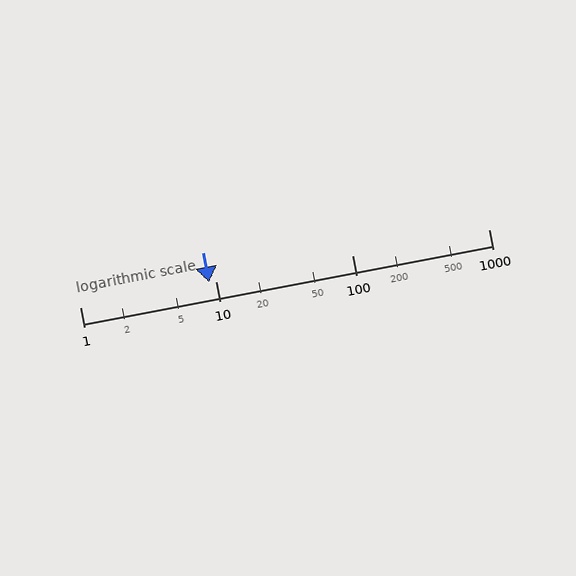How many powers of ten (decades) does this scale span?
The scale spans 3 decades, from 1 to 1000.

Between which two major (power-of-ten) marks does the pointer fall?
The pointer is between 1 and 10.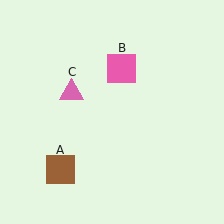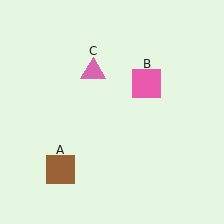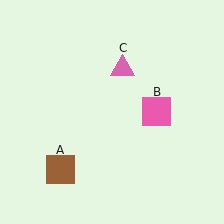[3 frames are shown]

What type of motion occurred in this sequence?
The pink square (object B), pink triangle (object C) rotated clockwise around the center of the scene.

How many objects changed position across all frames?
2 objects changed position: pink square (object B), pink triangle (object C).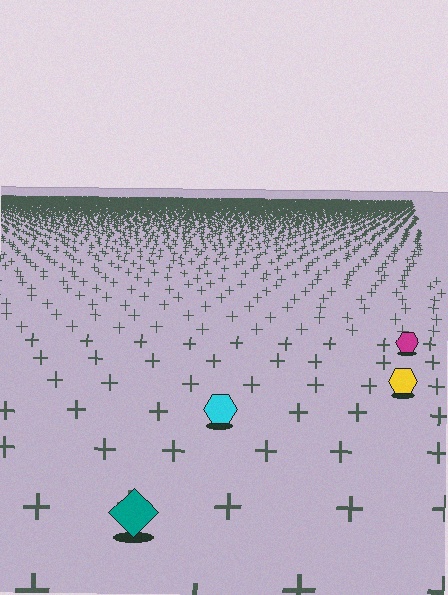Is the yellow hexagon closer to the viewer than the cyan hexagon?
No. The cyan hexagon is closer — you can tell from the texture gradient: the ground texture is coarser near it.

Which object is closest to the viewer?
The teal diamond is closest. The texture marks near it are larger and more spread out.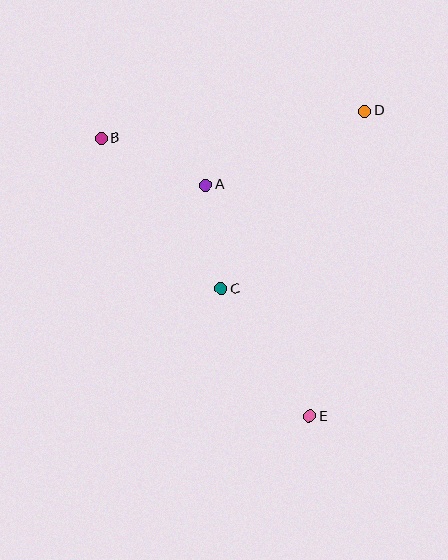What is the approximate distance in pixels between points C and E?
The distance between C and E is approximately 155 pixels.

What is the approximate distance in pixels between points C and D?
The distance between C and D is approximately 229 pixels.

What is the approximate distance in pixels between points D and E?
The distance between D and E is approximately 310 pixels.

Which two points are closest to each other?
Points A and C are closest to each other.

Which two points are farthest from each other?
Points B and E are farthest from each other.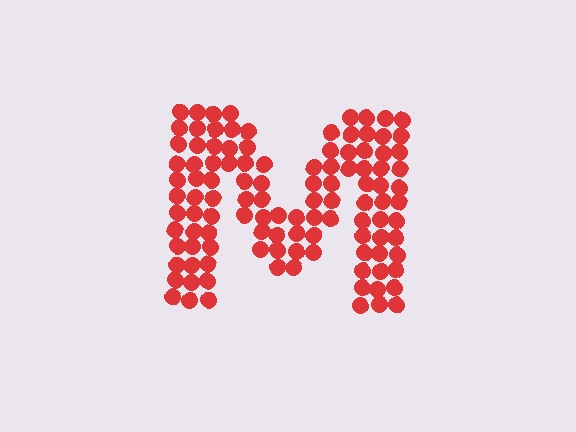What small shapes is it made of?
It is made of small circles.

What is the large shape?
The large shape is the letter M.